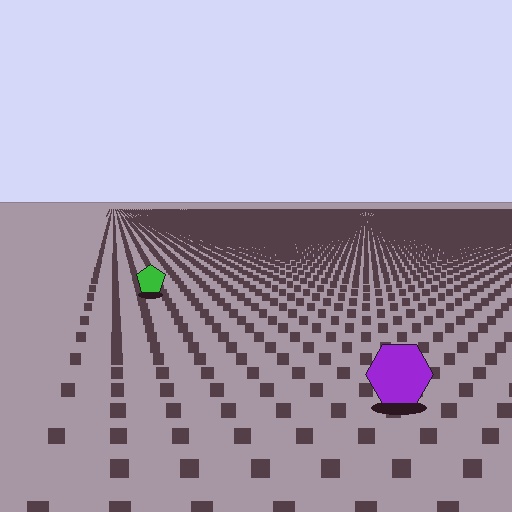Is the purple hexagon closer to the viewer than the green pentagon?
Yes. The purple hexagon is closer — you can tell from the texture gradient: the ground texture is coarser near it.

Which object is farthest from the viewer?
The green pentagon is farthest from the viewer. It appears smaller and the ground texture around it is denser.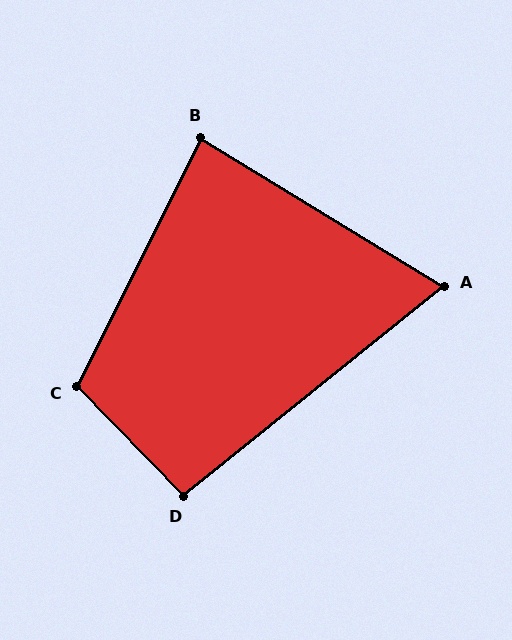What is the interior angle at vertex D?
Approximately 95 degrees (obtuse).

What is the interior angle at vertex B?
Approximately 85 degrees (acute).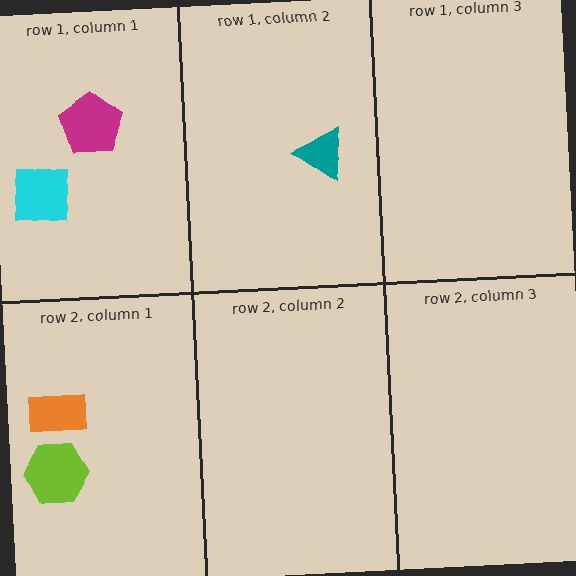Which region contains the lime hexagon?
The row 2, column 1 region.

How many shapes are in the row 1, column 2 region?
1.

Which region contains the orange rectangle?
The row 2, column 1 region.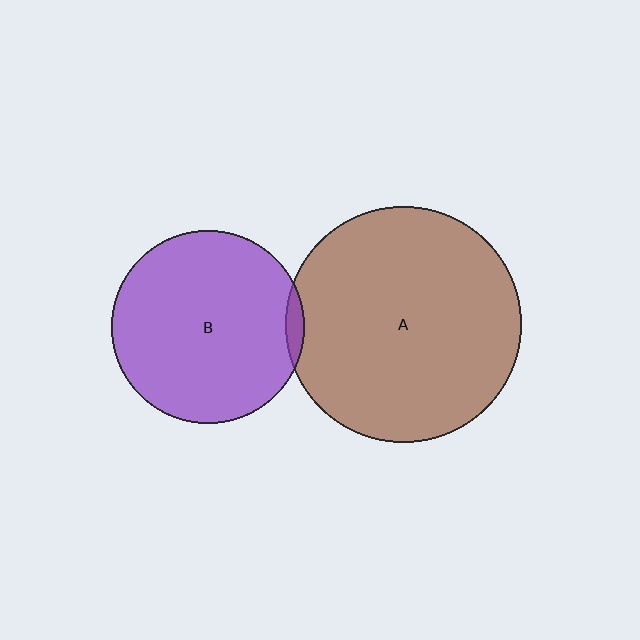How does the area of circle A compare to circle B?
Approximately 1.5 times.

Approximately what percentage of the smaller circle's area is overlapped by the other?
Approximately 5%.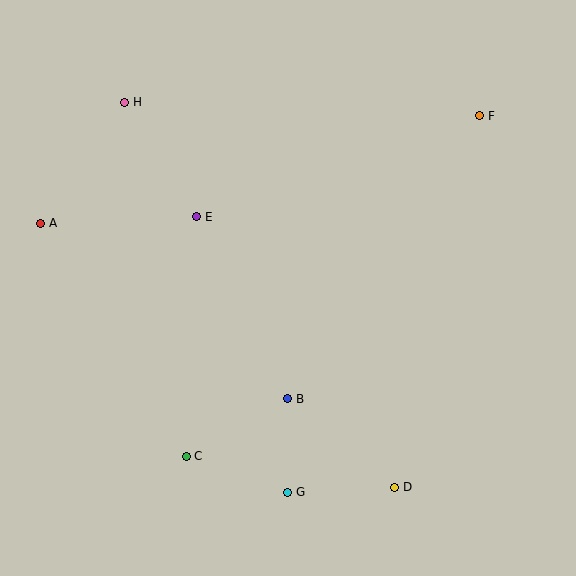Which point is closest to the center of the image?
Point B at (288, 399) is closest to the center.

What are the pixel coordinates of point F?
Point F is at (480, 116).